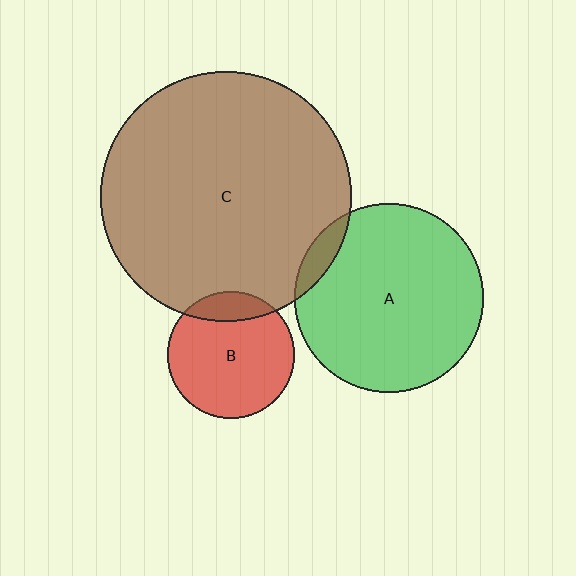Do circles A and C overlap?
Yes.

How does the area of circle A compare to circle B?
Approximately 2.2 times.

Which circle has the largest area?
Circle C (brown).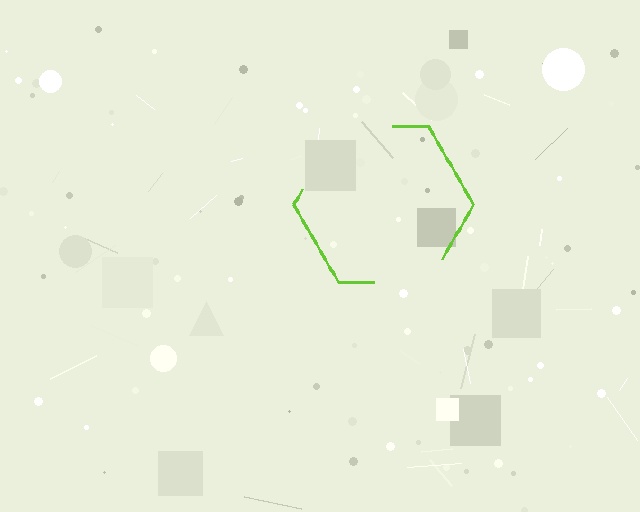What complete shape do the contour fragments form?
The contour fragments form a hexagon.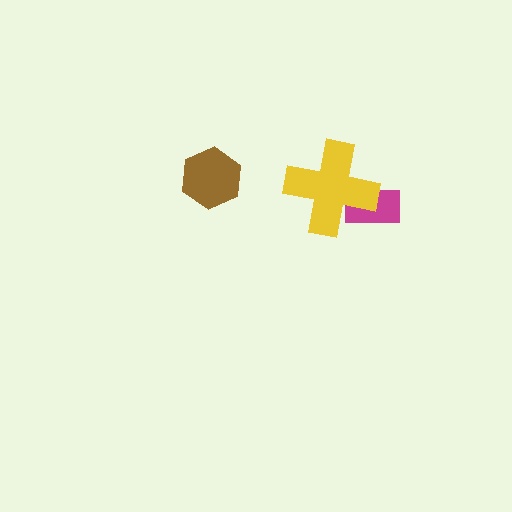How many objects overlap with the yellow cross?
1 object overlaps with the yellow cross.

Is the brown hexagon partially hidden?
No, no other shape covers it.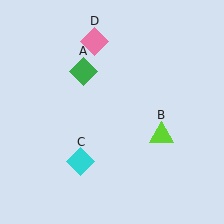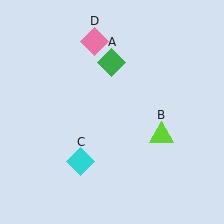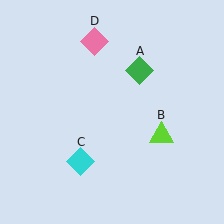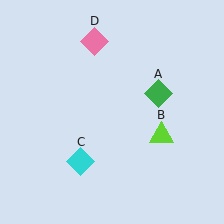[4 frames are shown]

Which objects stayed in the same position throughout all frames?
Lime triangle (object B) and cyan diamond (object C) and pink diamond (object D) remained stationary.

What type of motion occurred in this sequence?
The green diamond (object A) rotated clockwise around the center of the scene.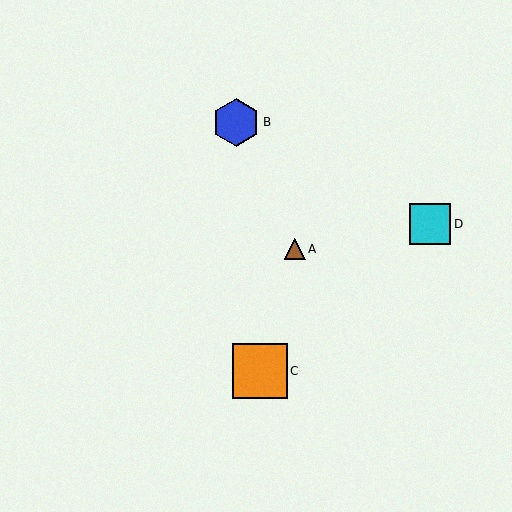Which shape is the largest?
The orange square (labeled C) is the largest.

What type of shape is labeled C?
Shape C is an orange square.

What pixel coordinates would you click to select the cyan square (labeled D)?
Click at (430, 224) to select the cyan square D.